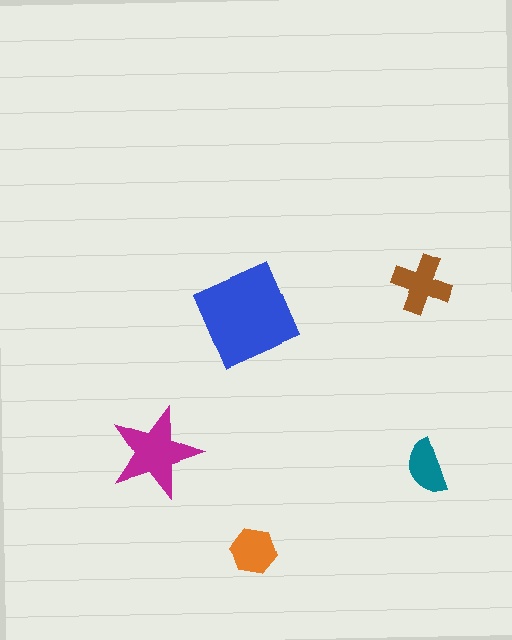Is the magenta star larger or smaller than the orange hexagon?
Larger.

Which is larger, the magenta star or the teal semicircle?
The magenta star.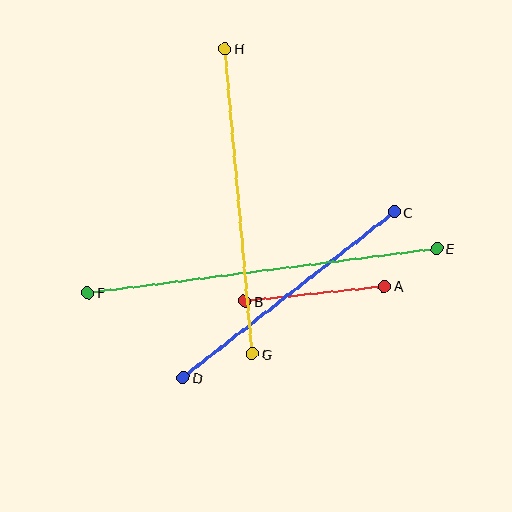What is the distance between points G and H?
The distance is approximately 306 pixels.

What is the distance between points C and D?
The distance is approximately 268 pixels.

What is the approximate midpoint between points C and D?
The midpoint is at approximately (289, 295) pixels.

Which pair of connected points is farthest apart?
Points E and F are farthest apart.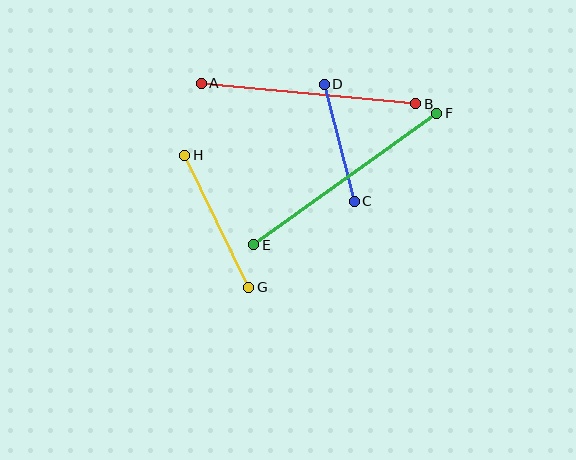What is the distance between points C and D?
The distance is approximately 121 pixels.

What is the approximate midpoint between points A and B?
The midpoint is at approximately (309, 93) pixels.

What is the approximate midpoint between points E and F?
The midpoint is at approximately (345, 179) pixels.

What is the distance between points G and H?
The distance is approximately 147 pixels.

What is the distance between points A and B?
The distance is approximately 216 pixels.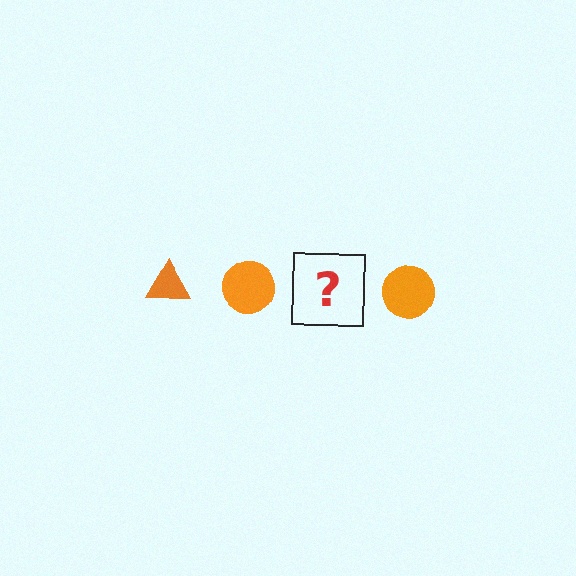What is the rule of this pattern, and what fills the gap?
The rule is that the pattern cycles through triangle, circle shapes in orange. The gap should be filled with an orange triangle.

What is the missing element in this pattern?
The missing element is an orange triangle.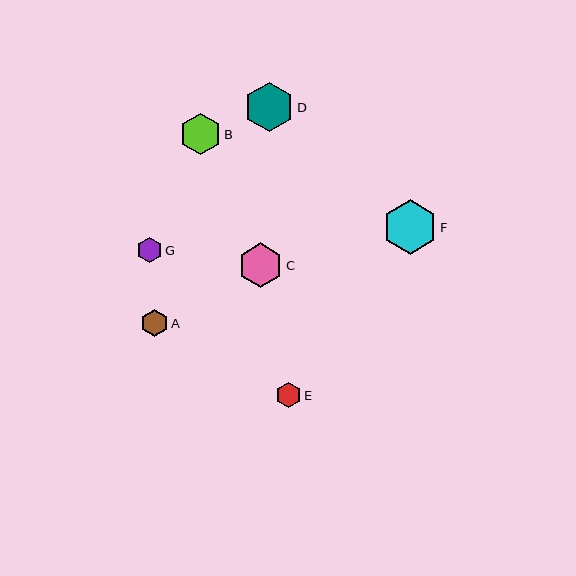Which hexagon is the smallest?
Hexagon G is the smallest with a size of approximately 25 pixels.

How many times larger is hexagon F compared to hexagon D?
Hexagon F is approximately 1.1 times the size of hexagon D.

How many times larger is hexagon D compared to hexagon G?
Hexagon D is approximately 2.0 times the size of hexagon G.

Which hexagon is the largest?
Hexagon F is the largest with a size of approximately 55 pixels.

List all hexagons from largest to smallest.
From largest to smallest: F, D, C, B, A, E, G.